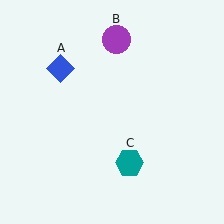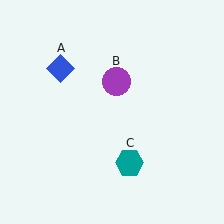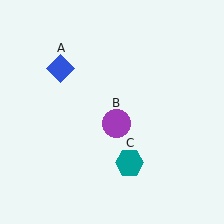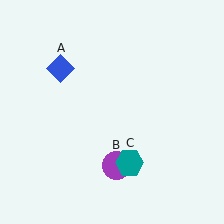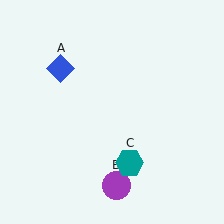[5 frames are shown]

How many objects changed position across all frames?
1 object changed position: purple circle (object B).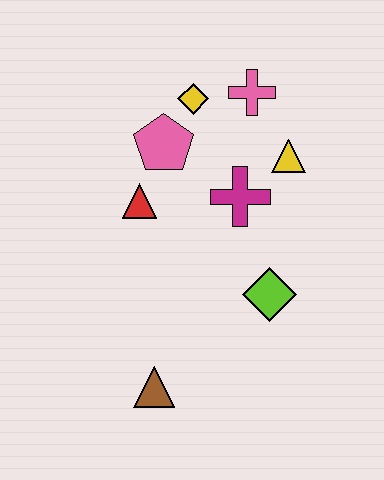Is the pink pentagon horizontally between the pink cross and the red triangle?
Yes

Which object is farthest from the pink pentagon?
The brown triangle is farthest from the pink pentagon.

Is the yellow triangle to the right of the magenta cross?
Yes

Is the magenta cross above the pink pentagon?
No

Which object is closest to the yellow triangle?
The magenta cross is closest to the yellow triangle.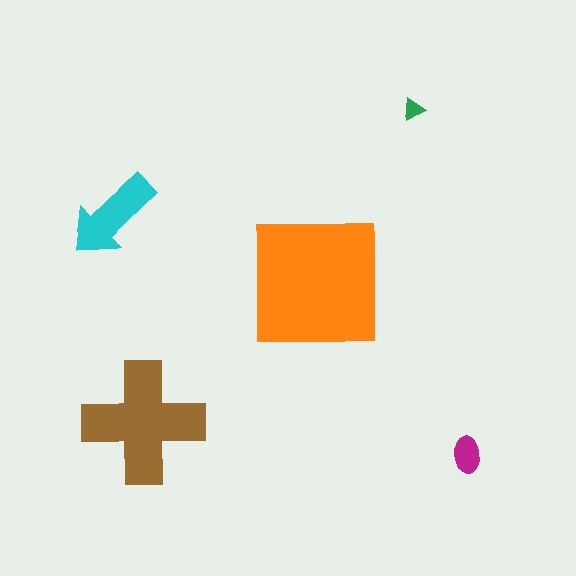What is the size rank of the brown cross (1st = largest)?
2nd.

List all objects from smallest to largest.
The green triangle, the magenta ellipse, the cyan arrow, the brown cross, the orange square.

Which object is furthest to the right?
The magenta ellipse is rightmost.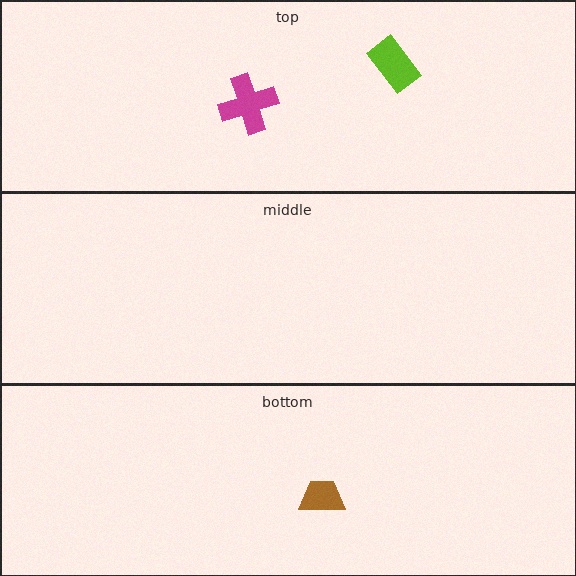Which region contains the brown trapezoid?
The bottom region.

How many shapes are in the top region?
2.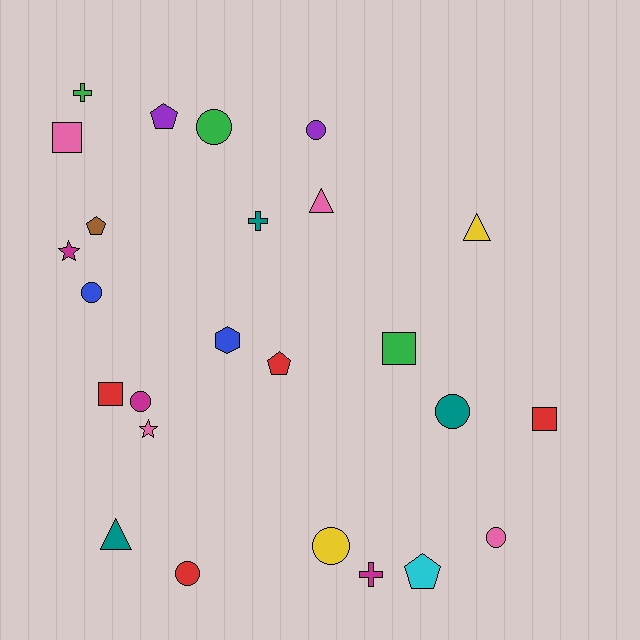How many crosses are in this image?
There are 3 crosses.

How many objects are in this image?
There are 25 objects.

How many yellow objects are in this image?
There are 2 yellow objects.